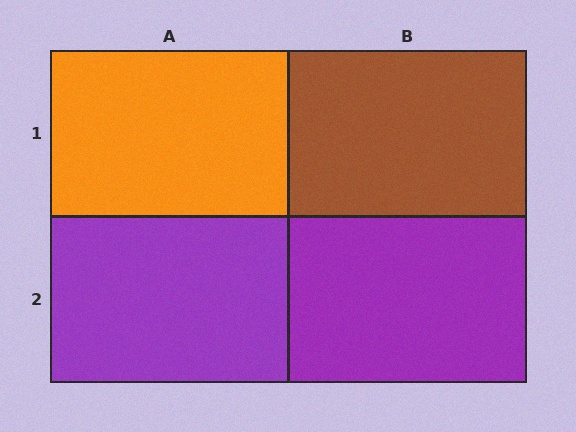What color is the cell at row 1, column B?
Brown.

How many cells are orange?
1 cell is orange.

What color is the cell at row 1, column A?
Orange.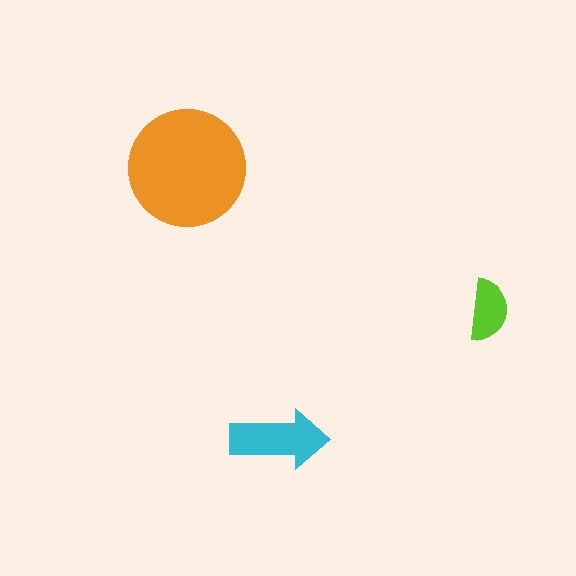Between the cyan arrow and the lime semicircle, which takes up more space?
The cyan arrow.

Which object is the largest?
The orange circle.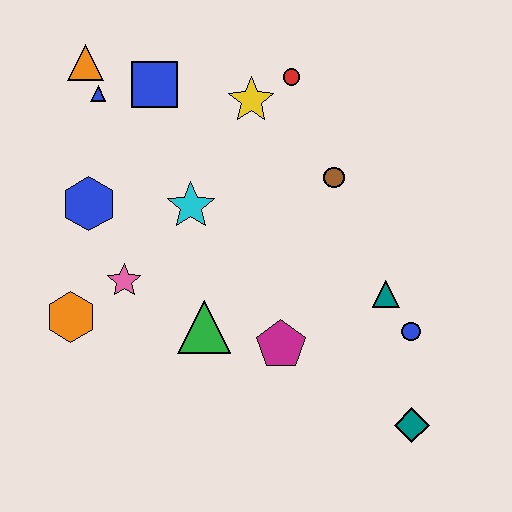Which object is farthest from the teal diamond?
The orange triangle is farthest from the teal diamond.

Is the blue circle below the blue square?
Yes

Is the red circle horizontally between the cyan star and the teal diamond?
Yes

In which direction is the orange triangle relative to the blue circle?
The orange triangle is to the left of the blue circle.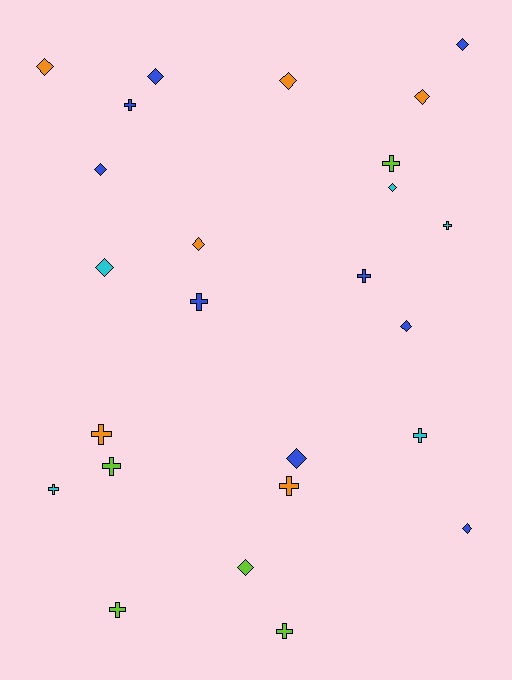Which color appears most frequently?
Blue, with 9 objects.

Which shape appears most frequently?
Diamond, with 13 objects.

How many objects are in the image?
There are 25 objects.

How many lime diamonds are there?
There is 1 lime diamond.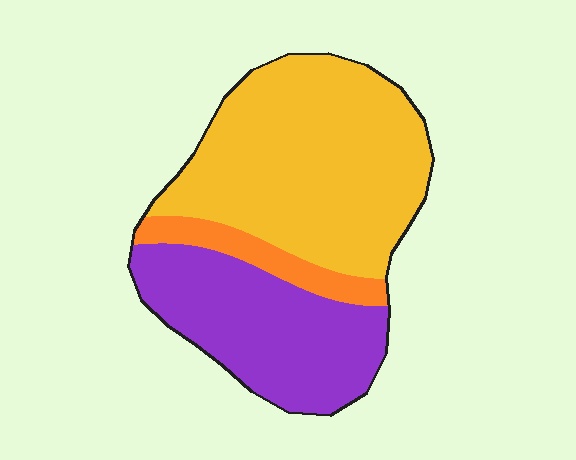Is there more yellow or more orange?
Yellow.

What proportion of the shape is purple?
Purple covers 35% of the shape.